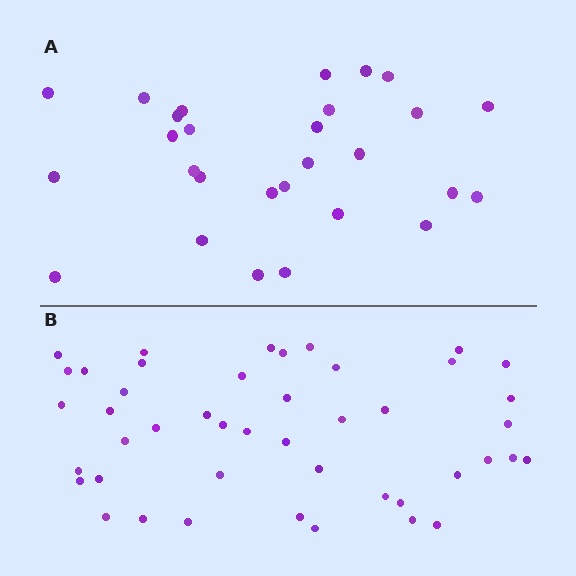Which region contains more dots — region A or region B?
Region B (the bottom region) has more dots.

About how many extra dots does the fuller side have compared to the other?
Region B has approximately 15 more dots than region A.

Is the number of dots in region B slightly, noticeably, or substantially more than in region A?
Region B has substantially more. The ratio is roughly 1.6 to 1.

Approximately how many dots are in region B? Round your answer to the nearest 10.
About 40 dots. (The exact count is 45, which rounds to 40.)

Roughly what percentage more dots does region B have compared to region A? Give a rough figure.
About 60% more.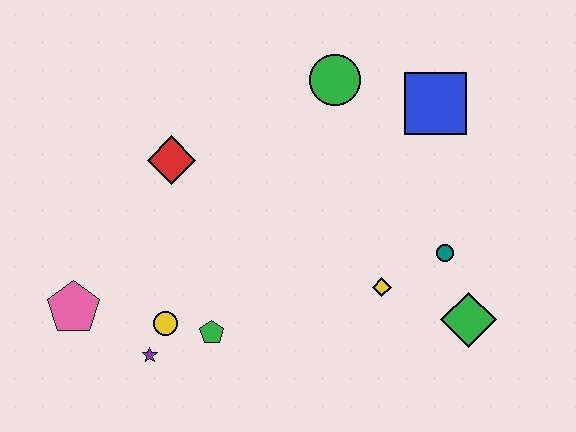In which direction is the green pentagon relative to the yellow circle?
The green pentagon is to the right of the yellow circle.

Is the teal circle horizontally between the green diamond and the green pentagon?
Yes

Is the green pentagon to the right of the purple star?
Yes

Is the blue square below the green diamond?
No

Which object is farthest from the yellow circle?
The blue square is farthest from the yellow circle.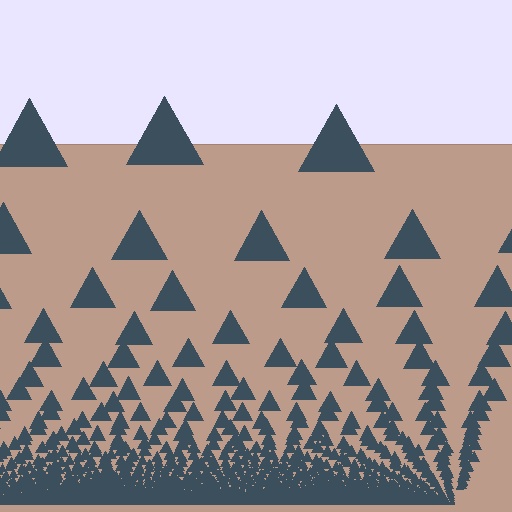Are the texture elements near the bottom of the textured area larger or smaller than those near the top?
Smaller. The gradient is inverted — elements near the bottom are smaller and denser.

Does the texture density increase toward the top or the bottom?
Density increases toward the bottom.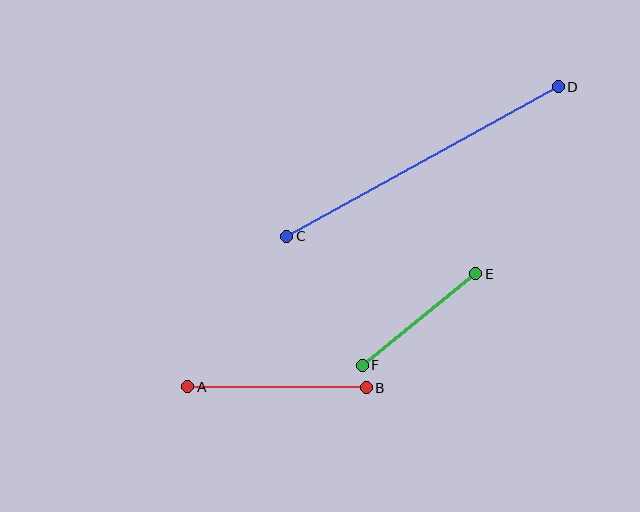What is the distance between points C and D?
The distance is approximately 310 pixels.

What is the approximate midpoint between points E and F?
The midpoint is at approximately (419, 319) pixels.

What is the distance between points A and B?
The distance is approximately 179 pixels.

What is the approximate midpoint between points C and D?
The midpoint is at approximately (422, 161) pixels.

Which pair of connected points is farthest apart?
Points C and D are farthest apart.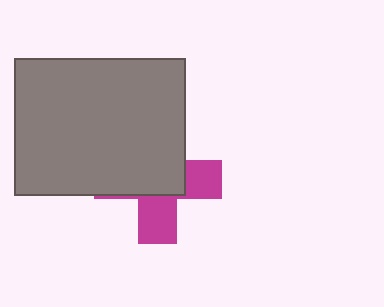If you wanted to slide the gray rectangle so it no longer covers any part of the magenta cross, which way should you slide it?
Slide it toward the upper-left — that is the most direct way to separate the two shapes.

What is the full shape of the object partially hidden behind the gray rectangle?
The partially hidden object is a magenta cross.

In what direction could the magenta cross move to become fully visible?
The magenta cross could move toward the lower-right. That would shift it out from behind the gray rectangle entirely.